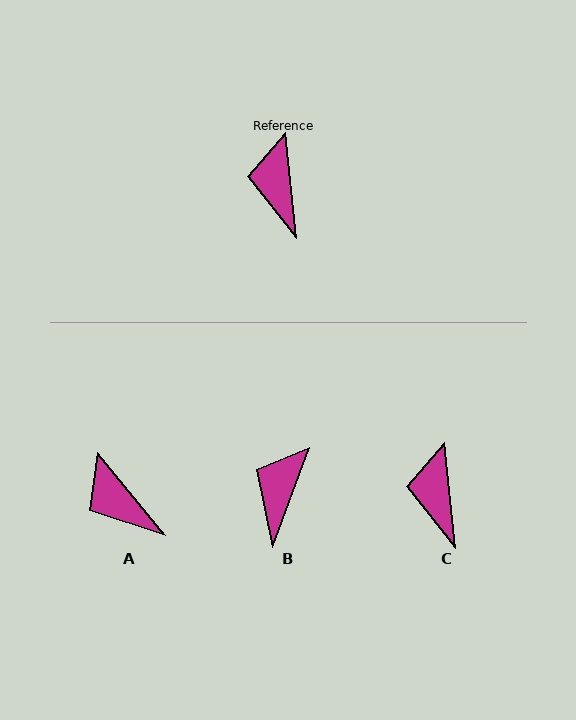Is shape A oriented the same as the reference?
No, it is off by about 33 degrees.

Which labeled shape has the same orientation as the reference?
C.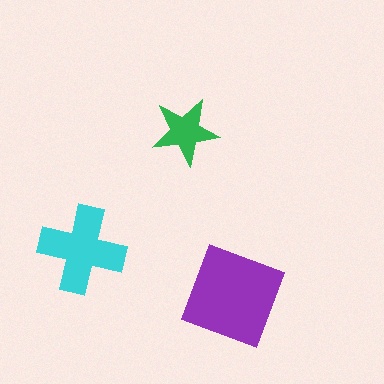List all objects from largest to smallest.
The purple diamond, the cyan cross, the green star.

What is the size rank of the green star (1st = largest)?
3rd.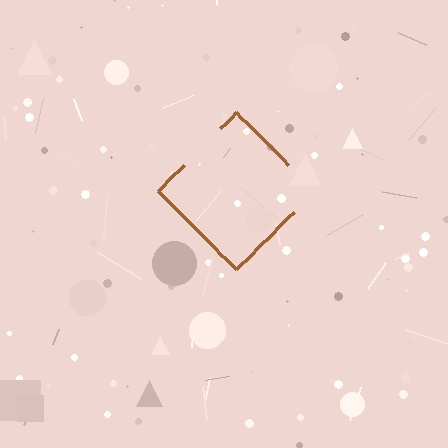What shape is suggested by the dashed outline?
The dashed outline suggests a diamond.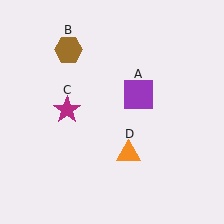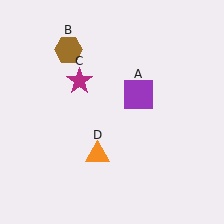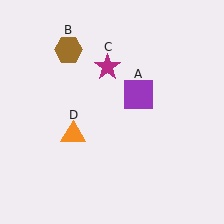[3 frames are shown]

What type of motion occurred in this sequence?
The magenta star (object C), orange triangle (object D) rotated clockwise around the center of the scene.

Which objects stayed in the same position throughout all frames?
Purple square (object A) and brown hexagon (object B) remained stationary.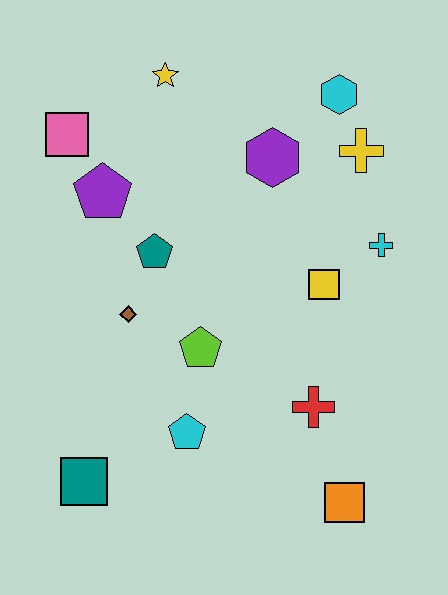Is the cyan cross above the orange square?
Yes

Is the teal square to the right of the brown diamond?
No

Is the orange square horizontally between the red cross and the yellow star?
No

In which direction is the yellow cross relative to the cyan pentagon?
The yellow cross is above the cyan pentagon.